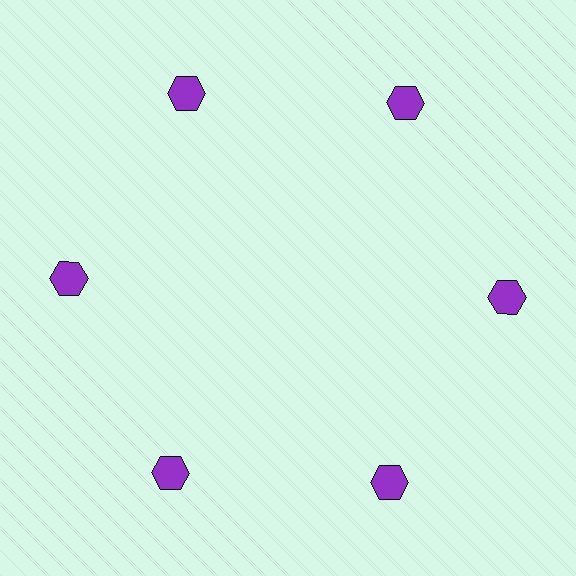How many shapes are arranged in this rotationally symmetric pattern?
There are 6 shapes, arranged in 6 groups of 1.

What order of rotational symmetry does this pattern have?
This pattern has 6-fold rotational symmetry.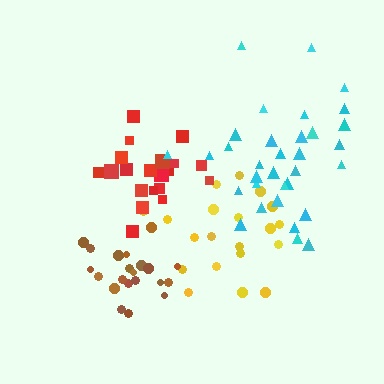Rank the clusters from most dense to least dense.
brown, red, cyan, yellow.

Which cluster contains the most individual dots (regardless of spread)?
Cyan (33).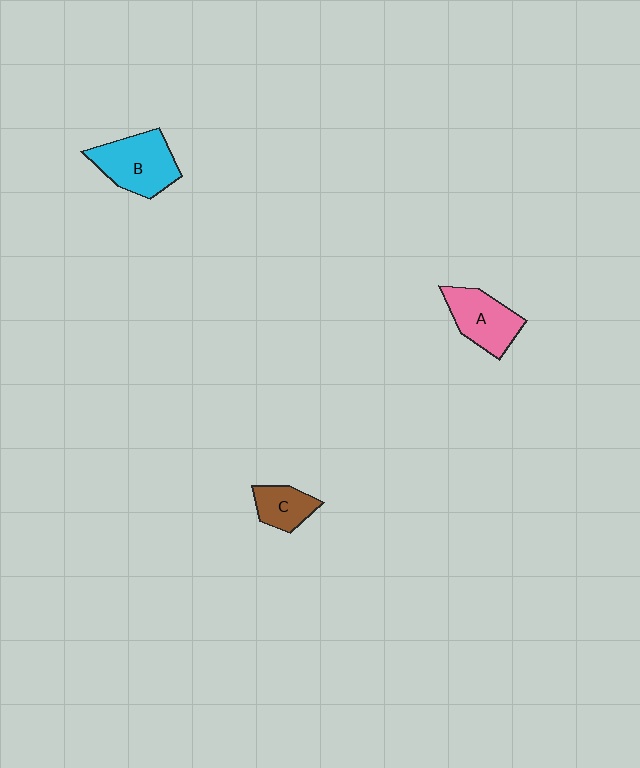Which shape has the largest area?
Shape B (cyan).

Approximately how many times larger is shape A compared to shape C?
Approximately 1.6 times.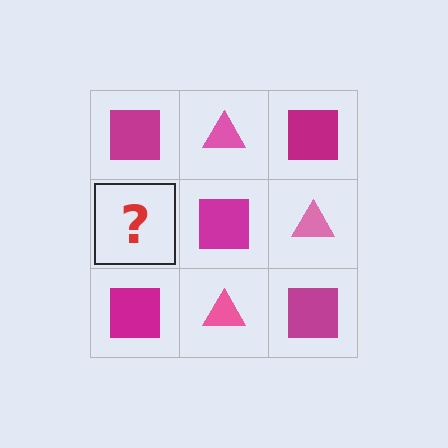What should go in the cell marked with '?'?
The missing cell should contain a pink triangle.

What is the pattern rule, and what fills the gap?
The rule is that it alternates magenta square and pink triangle in a checkerboard pattern. The gap should be filled with a pink triangle.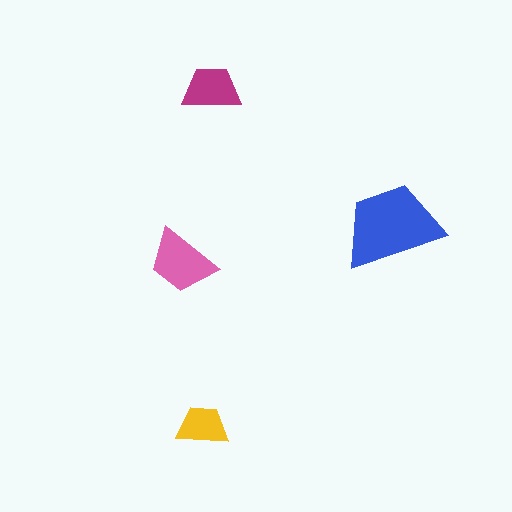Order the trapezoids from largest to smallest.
the blue one, the pink one, the magenta one, the yellow one.